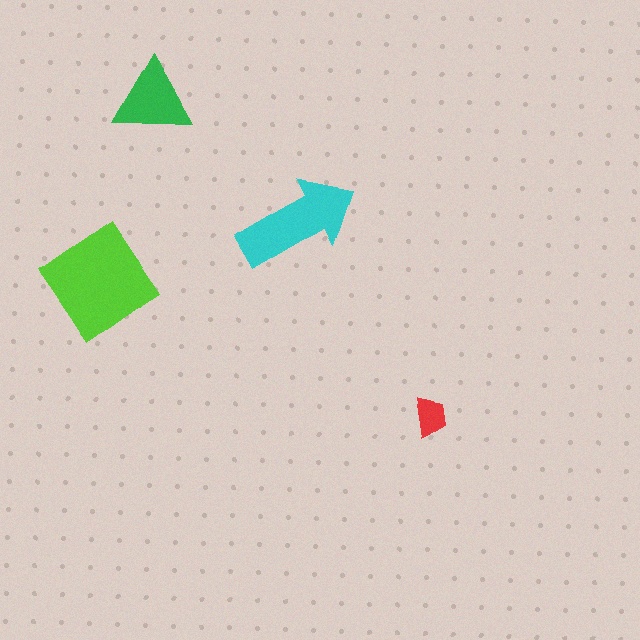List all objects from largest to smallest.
The lime diamond, the cyan arrow, the green triangle, the red trapezoid.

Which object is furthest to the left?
The lime diamond is leftmost.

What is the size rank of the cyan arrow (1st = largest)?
2nd.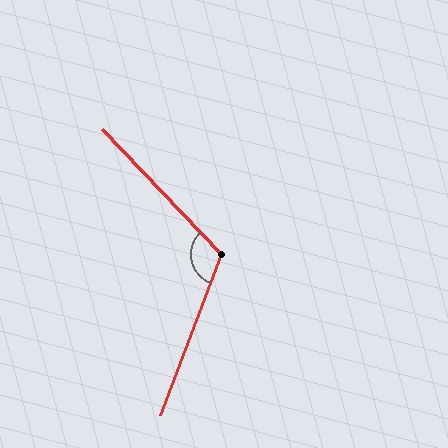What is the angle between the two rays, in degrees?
Approximately 116 degrees.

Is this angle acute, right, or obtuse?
It is obtuse.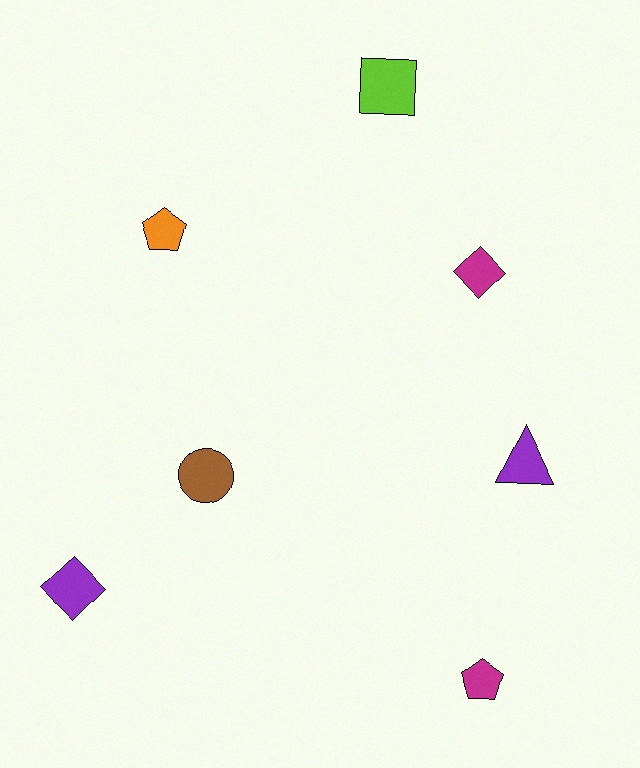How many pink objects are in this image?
There are no pink objects.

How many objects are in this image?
There are 7 objects.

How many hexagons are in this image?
There are no hexagons.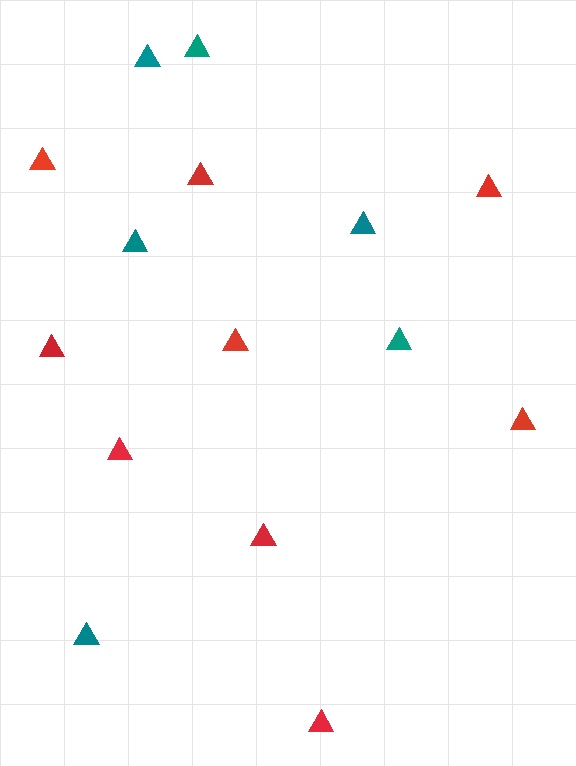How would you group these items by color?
There are 2 groups: one group of teal triangles (6) and one group of red triangles (9).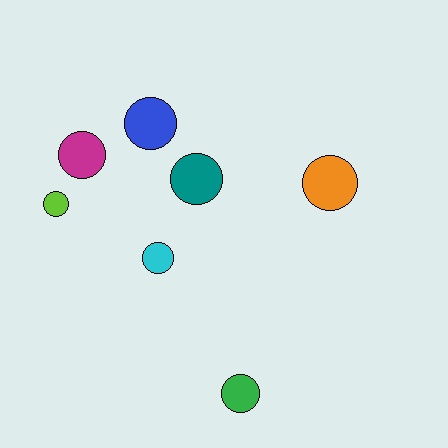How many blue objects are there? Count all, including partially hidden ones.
There is 1 blue object.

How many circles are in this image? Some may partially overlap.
There are 7 circles.